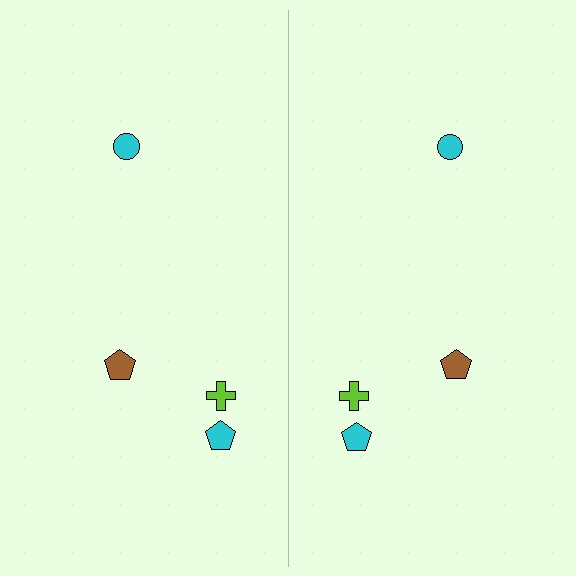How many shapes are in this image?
There are 8 shapes in this image.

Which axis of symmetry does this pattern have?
The pattern has a vertical axis of symmetry running through the center of the image.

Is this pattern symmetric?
Yes, this pattern has bilateral (reflection) symmetry.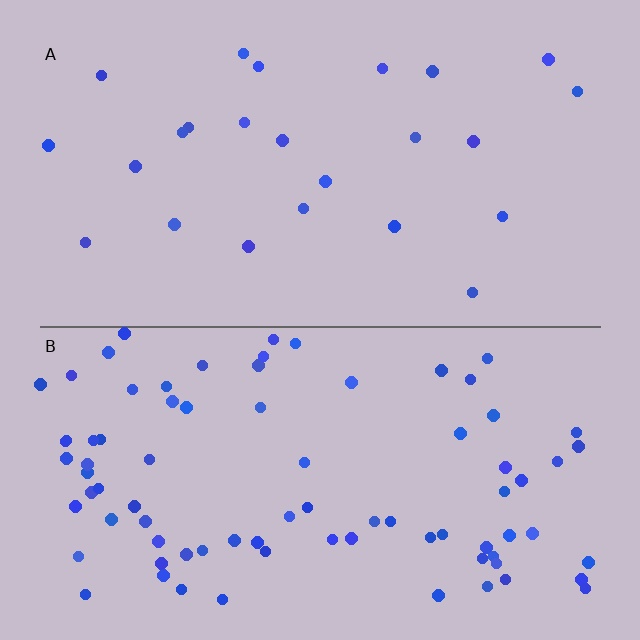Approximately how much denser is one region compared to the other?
Approximately 3.3× — region B over region A.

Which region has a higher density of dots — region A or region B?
B (the bottom).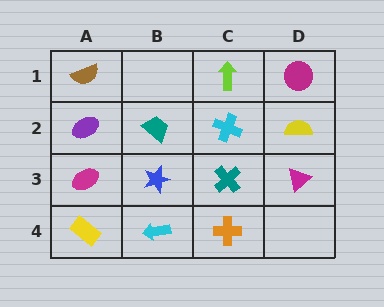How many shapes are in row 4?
3 shapes.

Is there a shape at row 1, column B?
No, that cell is empty.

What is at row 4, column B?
A cyan arrow.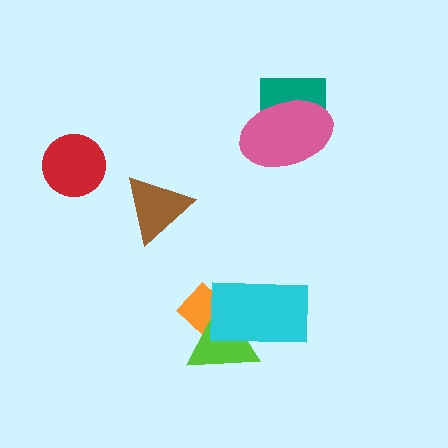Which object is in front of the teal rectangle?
The pink ellipse is in front of the teal rectangle.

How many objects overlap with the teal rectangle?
1 object overlaps with the teal rectangle.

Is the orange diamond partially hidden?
Yes, it is partially covered by another shape.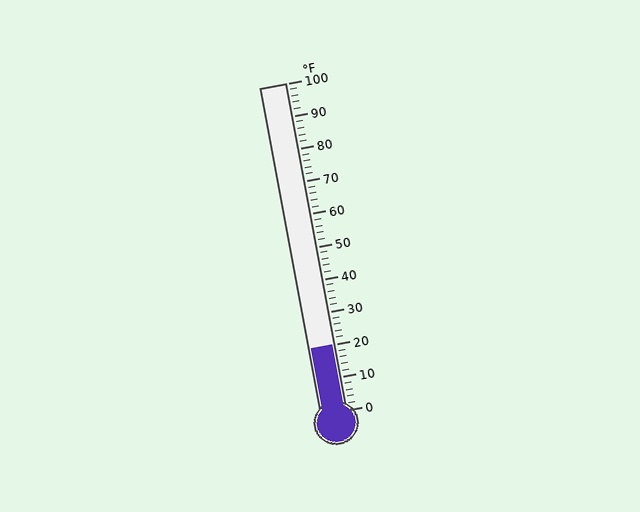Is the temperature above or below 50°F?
The temperature is below 50°F.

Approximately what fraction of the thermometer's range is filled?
The thermometer is filled to approximately 20% of its range.